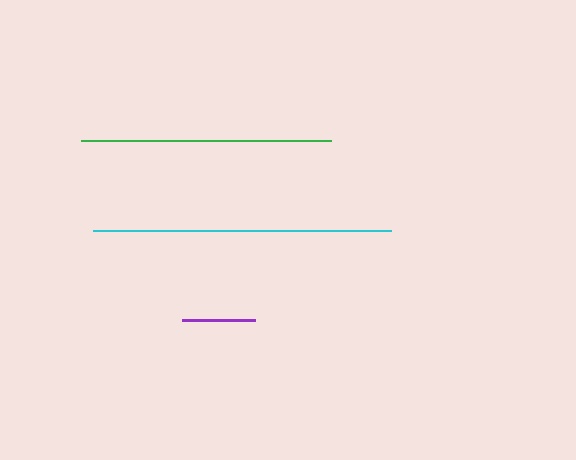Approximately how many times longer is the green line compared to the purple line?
The green line is approximately 3.4 times the length of the purple line.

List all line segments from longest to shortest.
From longest to shortest: cyan, green, purple.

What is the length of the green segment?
The green segment is approximately 249 pixels long.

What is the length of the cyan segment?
The cyan segment is approximately 298 pixels long.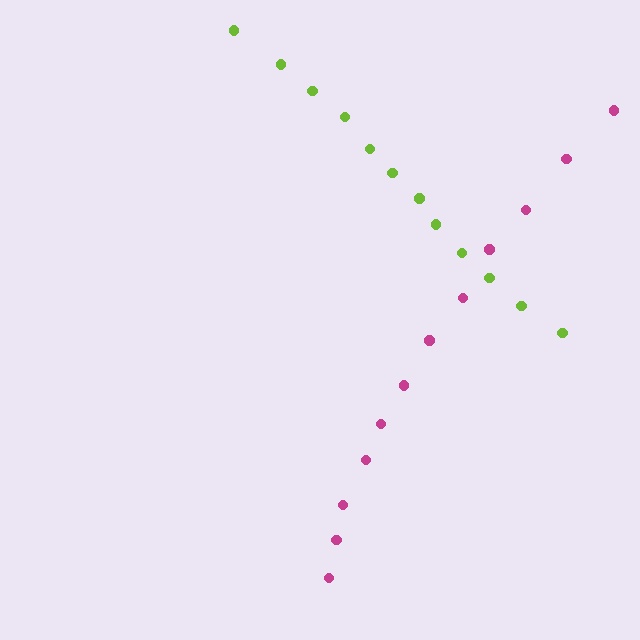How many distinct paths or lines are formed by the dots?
There are 2 distinct paths.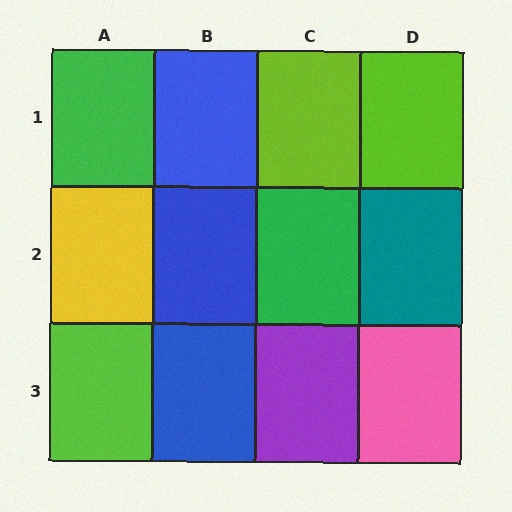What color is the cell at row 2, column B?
Blue.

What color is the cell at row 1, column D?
Lime.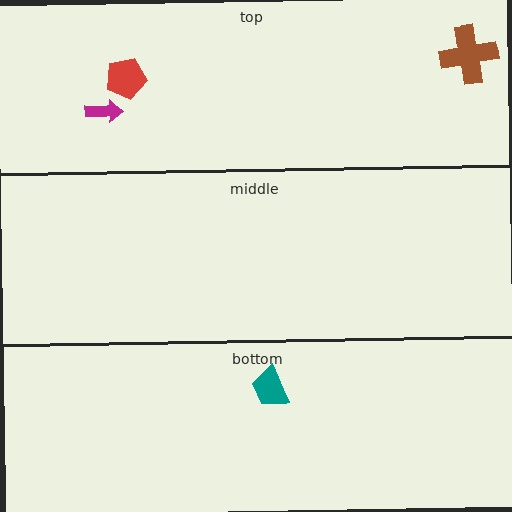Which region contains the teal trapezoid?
The bottom region.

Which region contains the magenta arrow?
The top region.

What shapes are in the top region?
The brown cross, the red pentagon, the magenta arrow.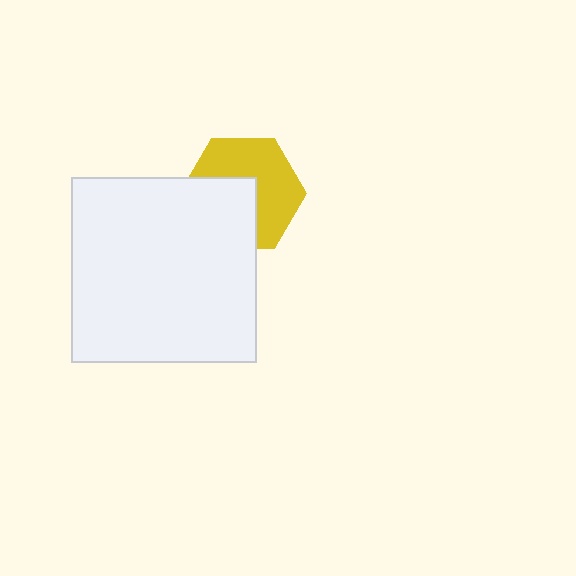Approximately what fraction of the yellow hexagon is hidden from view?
Roughly 44% of the yellow hexagon is hidden behind the white square.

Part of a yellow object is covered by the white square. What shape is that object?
It is a hexagon.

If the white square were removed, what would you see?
You would see the complete yellow hexagon.